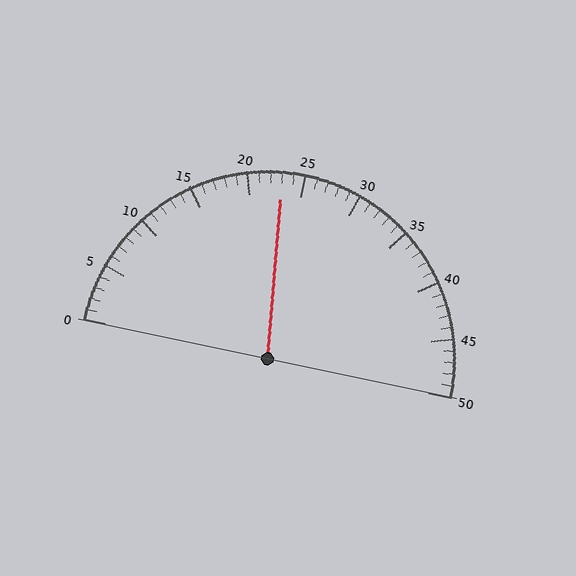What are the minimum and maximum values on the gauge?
The gauge ranges from 0 to 50.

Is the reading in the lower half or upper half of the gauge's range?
The reading is in the lower half of the range (0 to 50).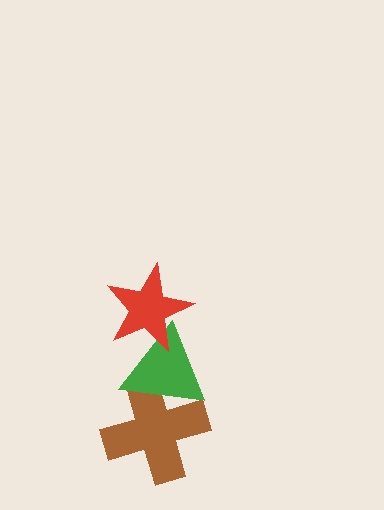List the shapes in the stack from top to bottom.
From top to bottom: the red star, the green triangle, the brown cross.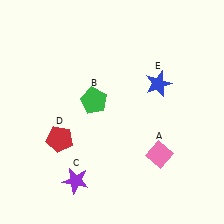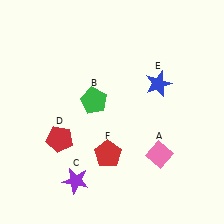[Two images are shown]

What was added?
A red pentagon (F) was added in Image 2.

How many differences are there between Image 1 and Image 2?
There is 1 difference between the two images.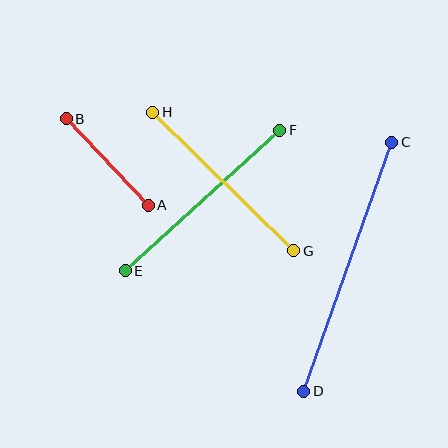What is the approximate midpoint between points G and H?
The midpoint is at approximately (223, 181) pixels.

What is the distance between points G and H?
The distance is approximately 198 pixels.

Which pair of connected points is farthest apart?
Points C and D are farthest apart.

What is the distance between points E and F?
The distance is approximately 209 pixels.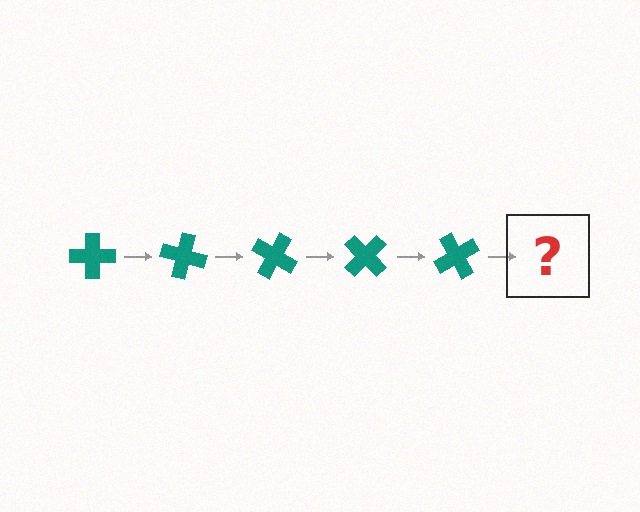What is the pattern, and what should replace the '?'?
The pattern is that the cross rotates 15 degrees each step. The '?' should be a teal cross rotated 75 degrees.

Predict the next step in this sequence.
The next step is a teal cross rotated 75 degrees.